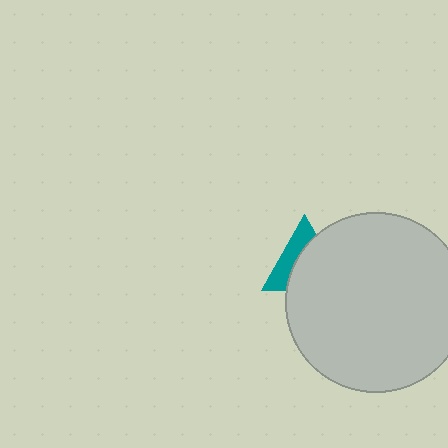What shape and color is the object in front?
The object in front is a light gray circle.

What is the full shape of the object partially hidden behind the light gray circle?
The partially hidden object is a teal triangle.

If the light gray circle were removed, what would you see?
You would see the complete teal triangle.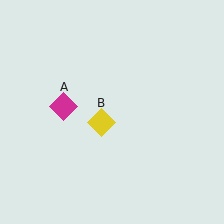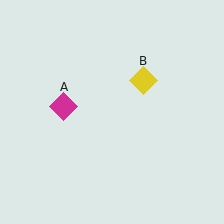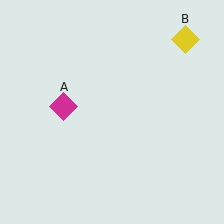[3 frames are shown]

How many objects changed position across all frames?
1 object changed position: yellow diamond (object B).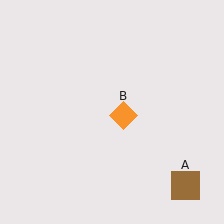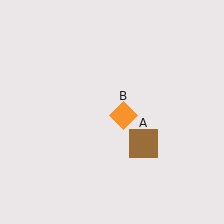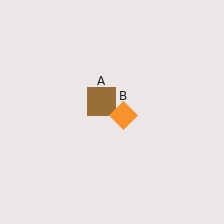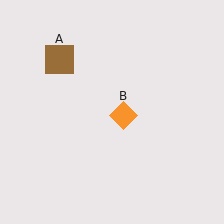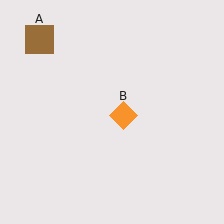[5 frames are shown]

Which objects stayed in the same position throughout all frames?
Orange diamond (object B) remained stationary.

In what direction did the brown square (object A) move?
The brown square (object A) moved up and to the left.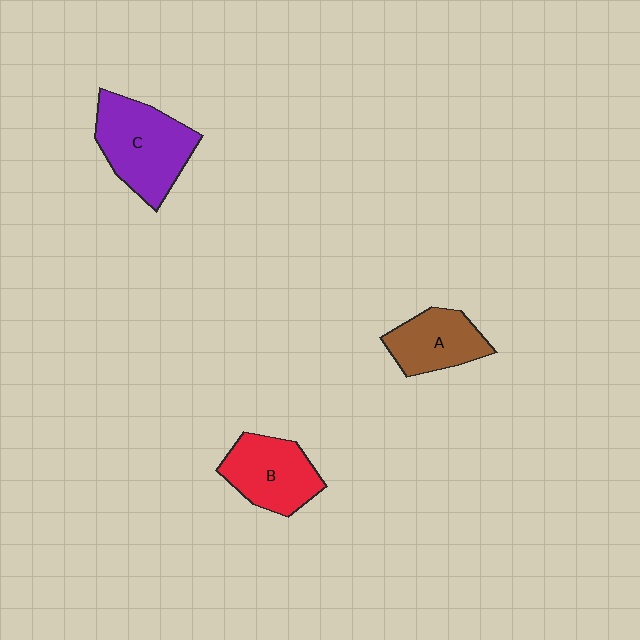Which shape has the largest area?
Shape C (purple).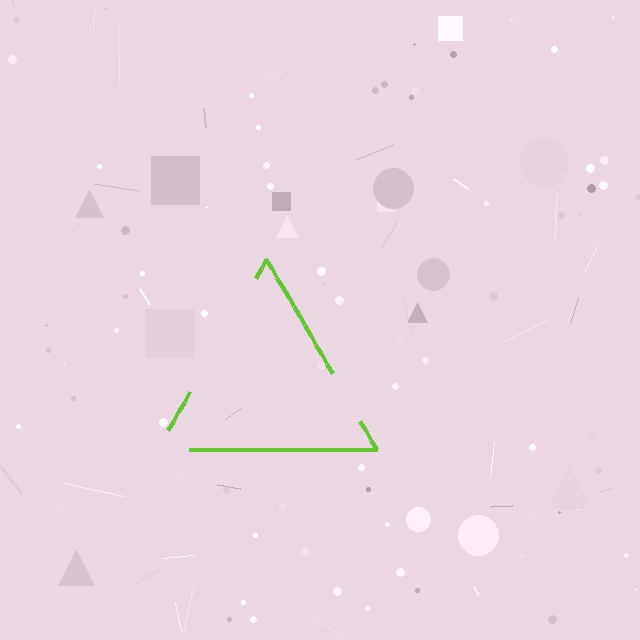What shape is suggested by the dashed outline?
The dashed outline suggests a triangle.